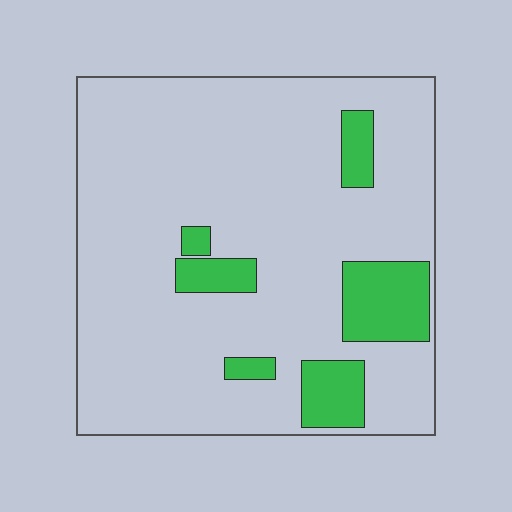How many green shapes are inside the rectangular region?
6.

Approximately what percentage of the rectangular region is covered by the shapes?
Approximately 15%.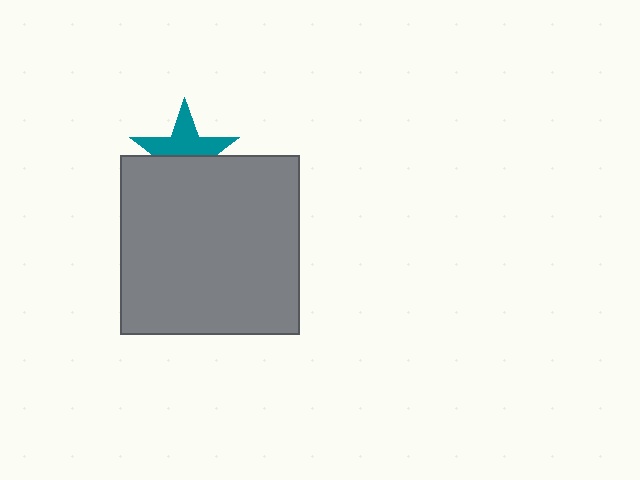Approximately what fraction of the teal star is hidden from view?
Roughly 46% of the teal star is hidden behind the gray square.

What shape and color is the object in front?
The object in front is a gray square.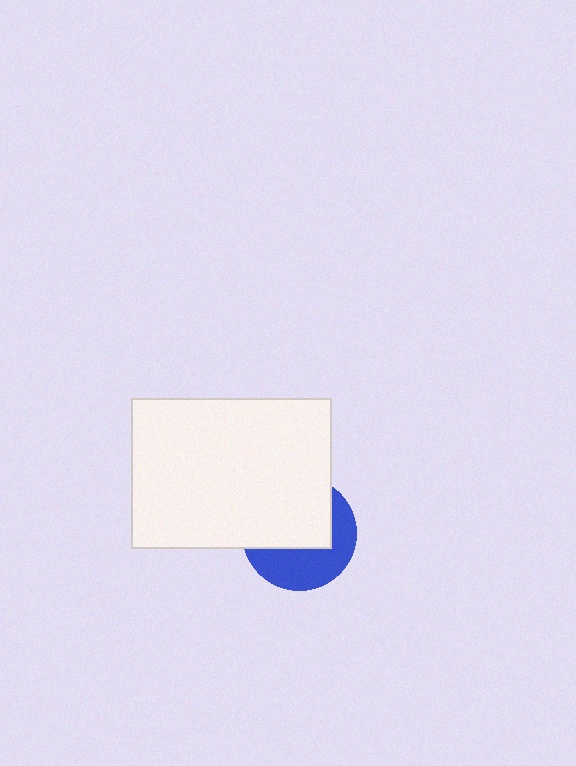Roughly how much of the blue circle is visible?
A small part of it is visible (roughly 44%).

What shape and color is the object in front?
The object in front is a white rectangle.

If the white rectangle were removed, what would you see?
You would see the complete blue circle.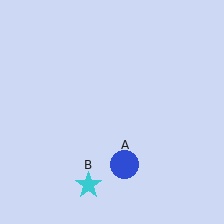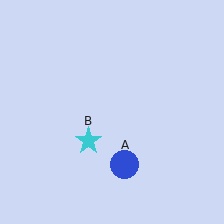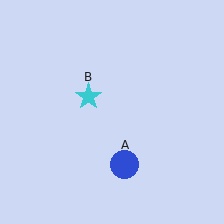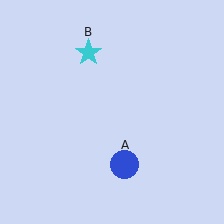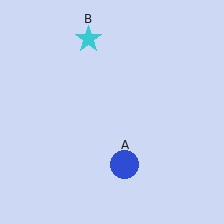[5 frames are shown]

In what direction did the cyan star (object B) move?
The cyan star (object B) moved up.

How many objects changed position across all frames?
1 object changed position: cyan star (object B).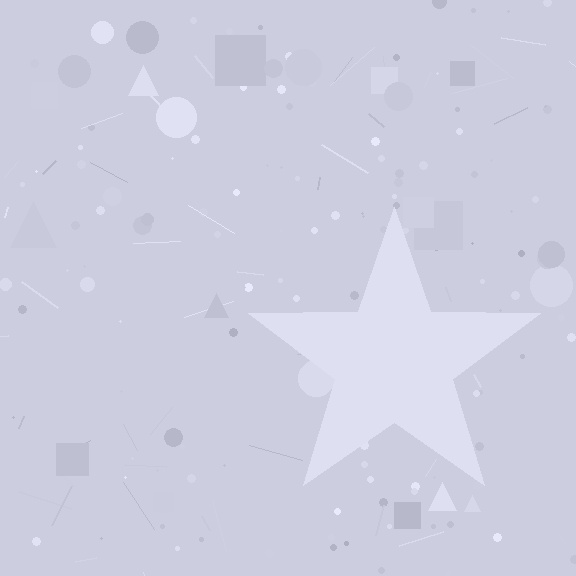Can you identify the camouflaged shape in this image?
The camouflaged shape is a star.